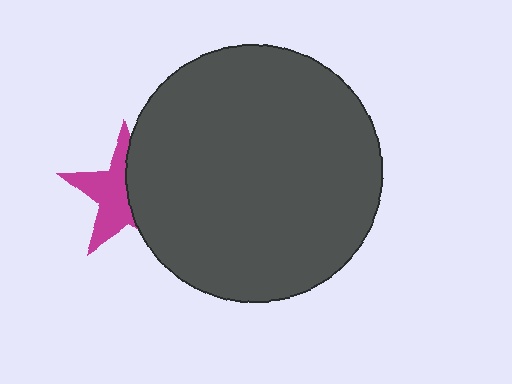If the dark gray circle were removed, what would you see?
You would see the complete magenta star.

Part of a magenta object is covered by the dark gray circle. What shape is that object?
It is a star.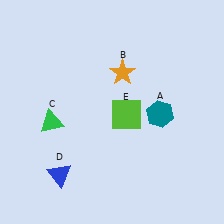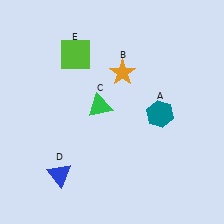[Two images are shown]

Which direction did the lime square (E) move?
The lime square (E) moved up.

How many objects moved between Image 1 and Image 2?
2 objects moved between the two images.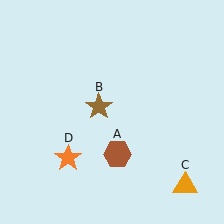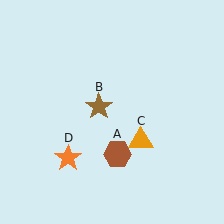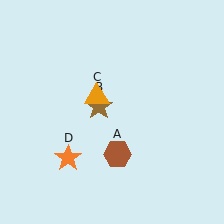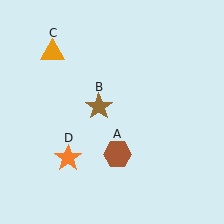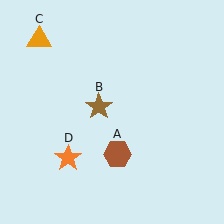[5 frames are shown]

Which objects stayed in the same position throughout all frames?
Brown hexagon (object A) and brown star (object B) and orange star (object D) remained stationary.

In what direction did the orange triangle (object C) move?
The orange triangle (object C) moved up and to the left.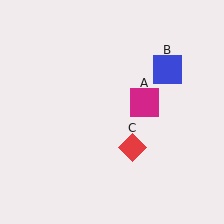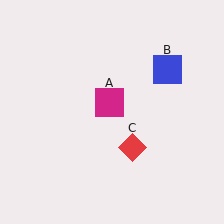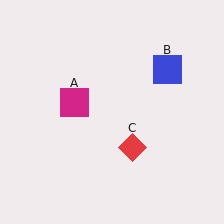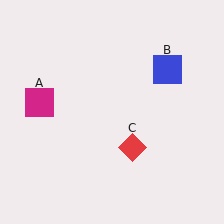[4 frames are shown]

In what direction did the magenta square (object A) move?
The magenta square (object A) moved left.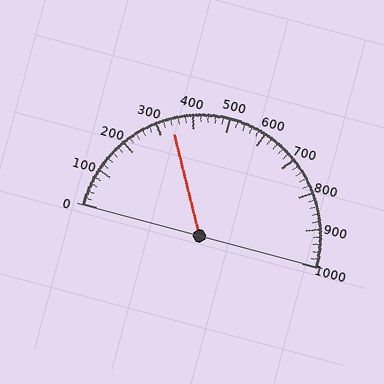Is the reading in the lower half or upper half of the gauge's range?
The reading is in the lower half of the range (0 to 1000).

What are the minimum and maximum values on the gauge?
The gauge ranges from 0 to 1000.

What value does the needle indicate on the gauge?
The needle indicates approximately 340.